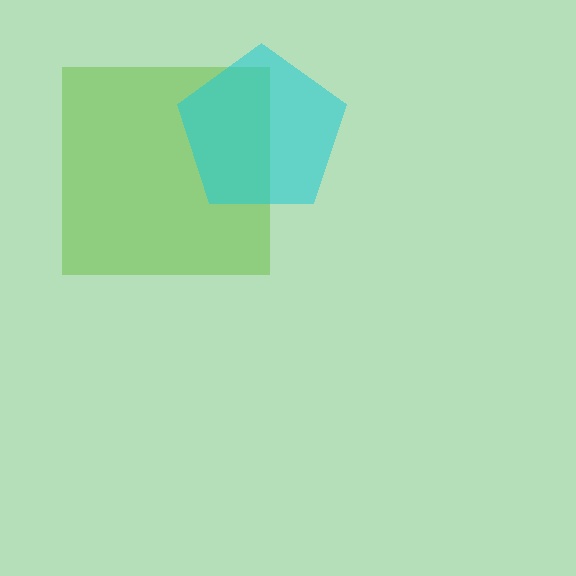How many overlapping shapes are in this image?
There are 2 overlapping shapes in the image.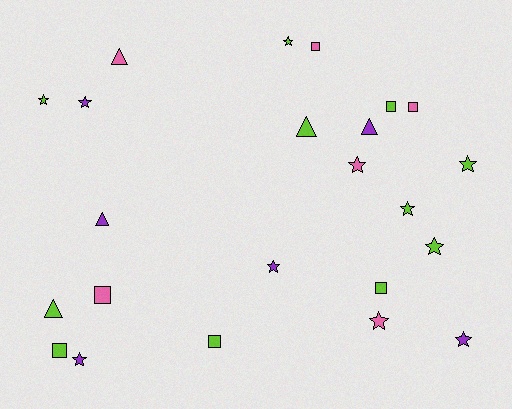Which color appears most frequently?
Lime, with 11 objects.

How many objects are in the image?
There are 23 objects.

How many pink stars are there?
There are 2 pink stars.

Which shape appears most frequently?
Star, with 11 objects.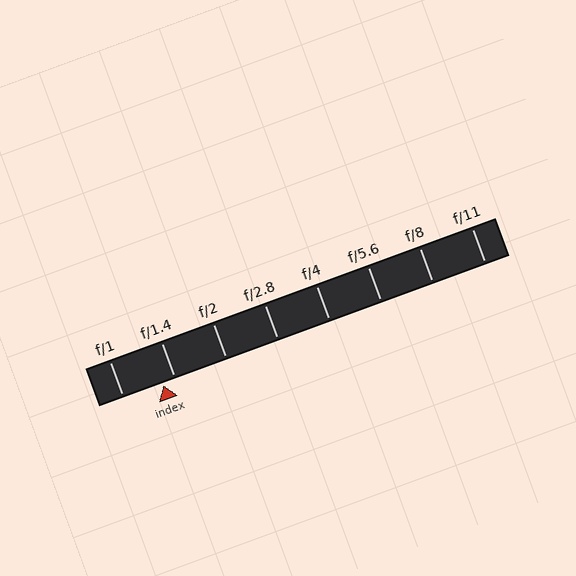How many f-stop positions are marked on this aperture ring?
There are 8 f-stop positions marked.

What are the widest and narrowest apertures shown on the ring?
The widest aperture shown is f/1 and the narrowest is f/11.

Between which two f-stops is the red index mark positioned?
The index mark is between f/1 and f/1.4.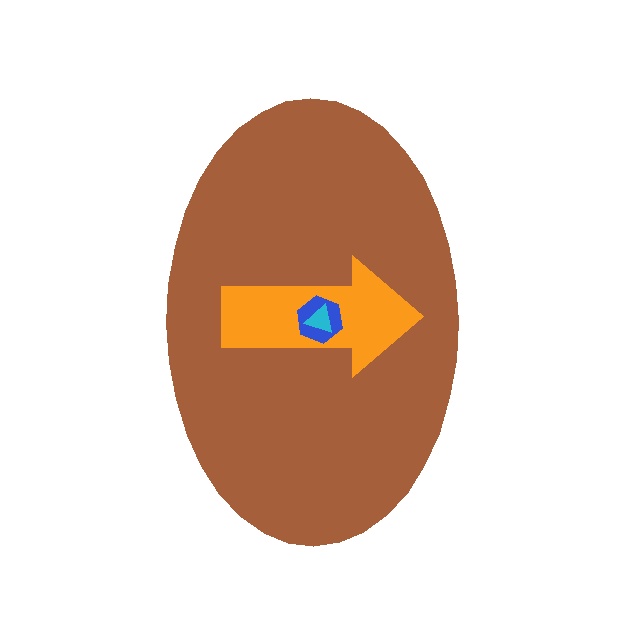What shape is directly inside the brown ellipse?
The orange arrow.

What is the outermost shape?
The brown ellipse.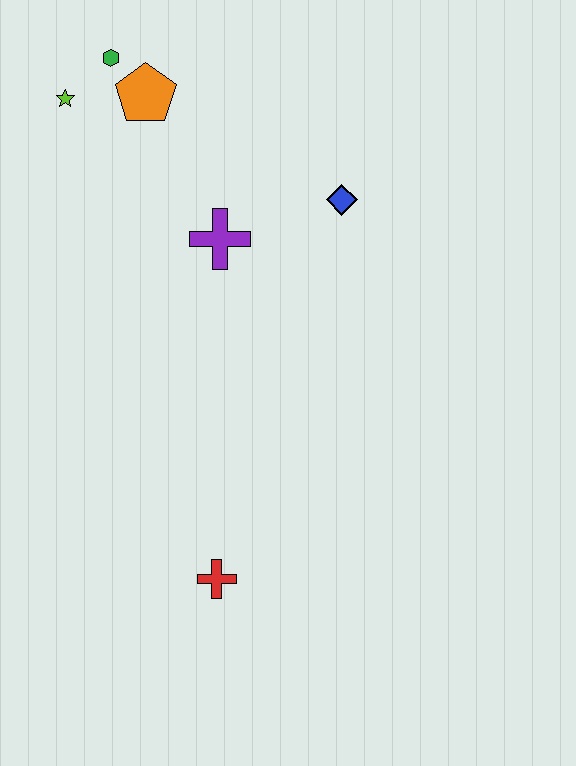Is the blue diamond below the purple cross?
No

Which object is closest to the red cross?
The purple cross is closest to the red cross.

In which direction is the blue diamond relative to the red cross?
The blue diamond is above the red cross.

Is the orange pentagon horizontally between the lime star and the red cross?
Yes